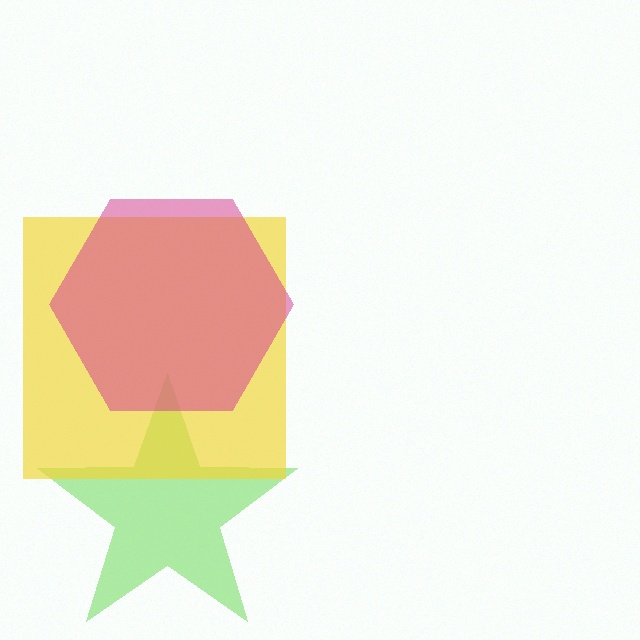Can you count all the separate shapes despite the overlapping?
Yes, there are 3 separate shapes.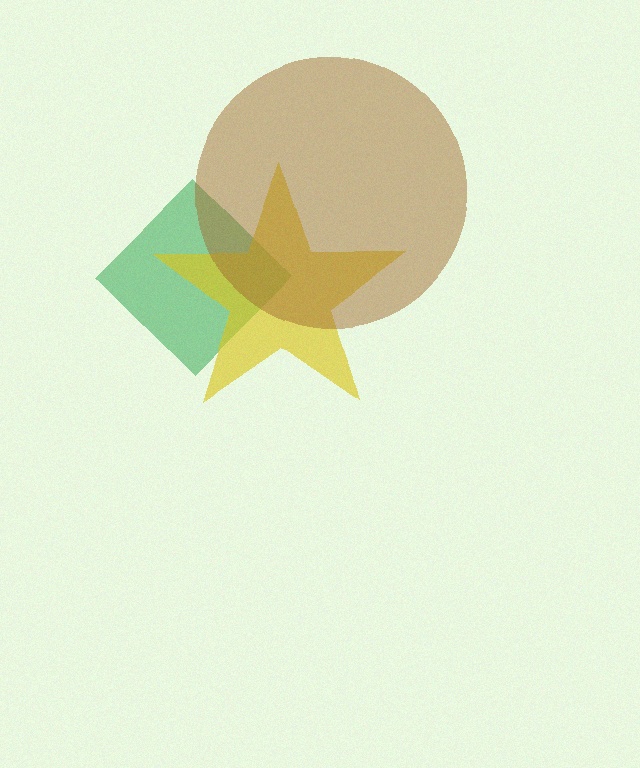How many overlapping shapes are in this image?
There are 3 overlapping shapes in the image.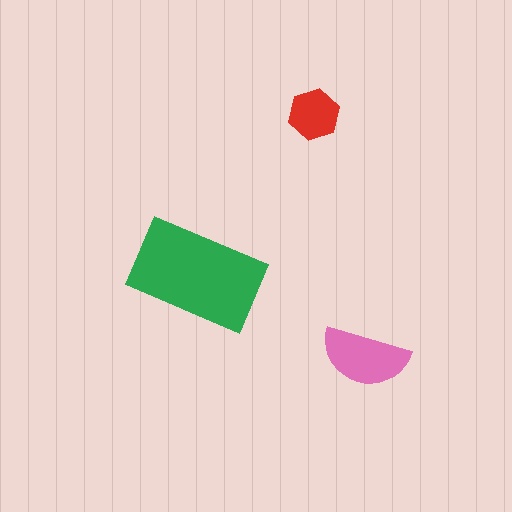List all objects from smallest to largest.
The red hexagon, the pink semicircle, the green rectangle.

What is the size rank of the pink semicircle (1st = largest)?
2nd.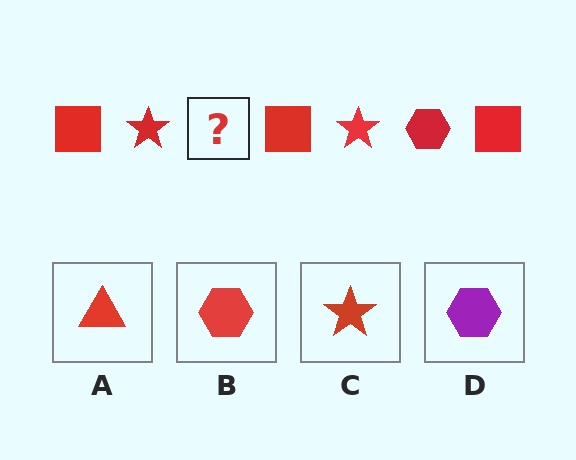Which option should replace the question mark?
Option B.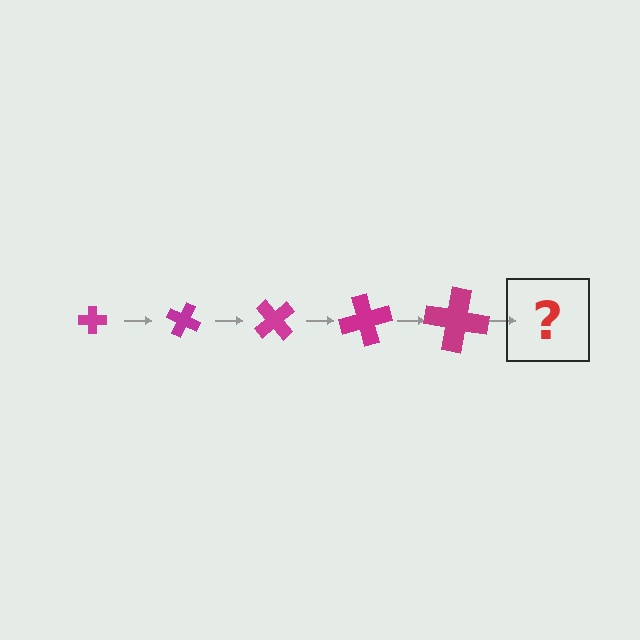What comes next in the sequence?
The next element should be a cross, larger than the previous one and rotated 125 degrees from the start.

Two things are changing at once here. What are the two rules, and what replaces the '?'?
The two rules are that the cross grows larger each step and it rotates 25 degrees each step. The '?' should be a cross, larger than the previous one and rotated 125 degrees from the start.